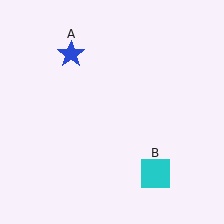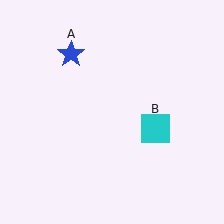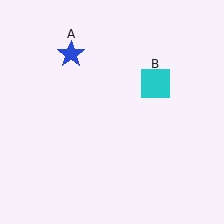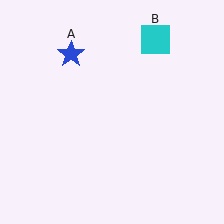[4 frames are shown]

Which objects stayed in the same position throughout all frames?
Blue star (object A) remained stationary.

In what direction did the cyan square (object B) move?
The cyan square (object B) moved up.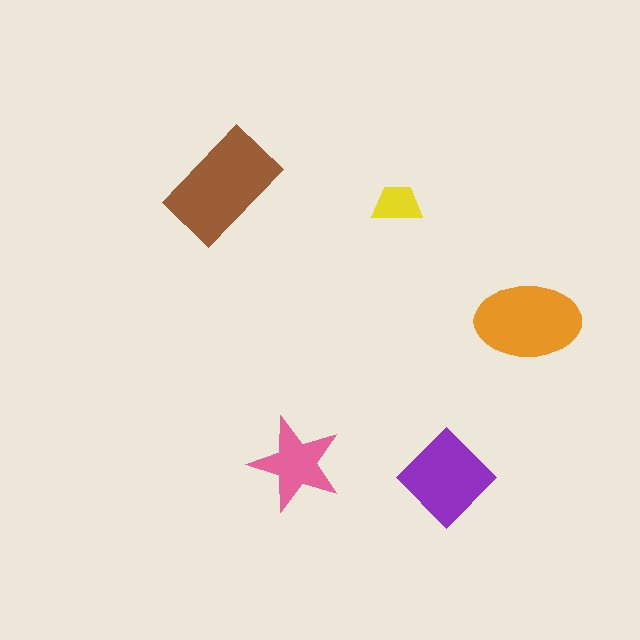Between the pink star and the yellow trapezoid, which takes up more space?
The pink star.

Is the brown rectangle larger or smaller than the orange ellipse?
Larger.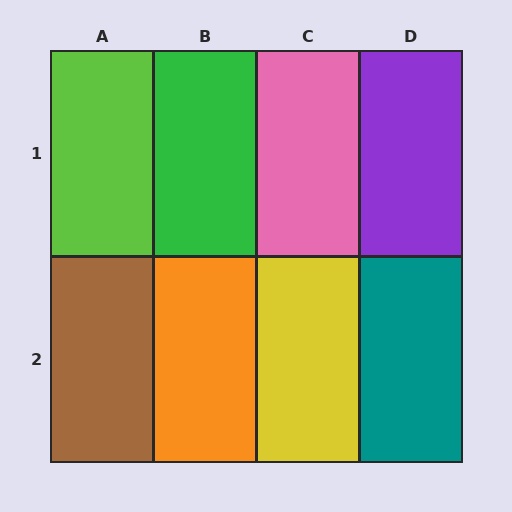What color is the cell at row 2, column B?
Orange.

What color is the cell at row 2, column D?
Teal.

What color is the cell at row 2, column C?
Yellow.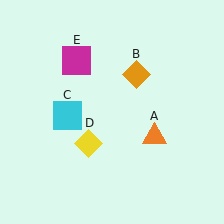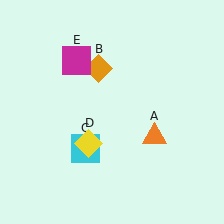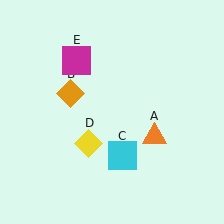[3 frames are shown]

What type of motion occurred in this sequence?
The orange diamond (object B), cyan square (object C) rotated counterclockwise around the center of the scene.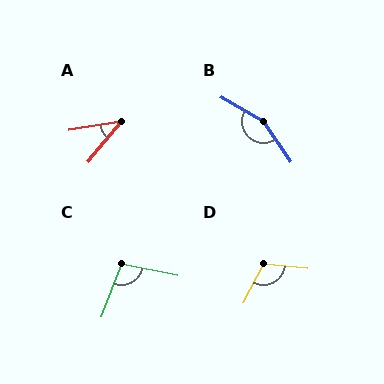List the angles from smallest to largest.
A (41°), C (99°), D (112°), B (154°).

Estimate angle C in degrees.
Approximately 99 degrees.